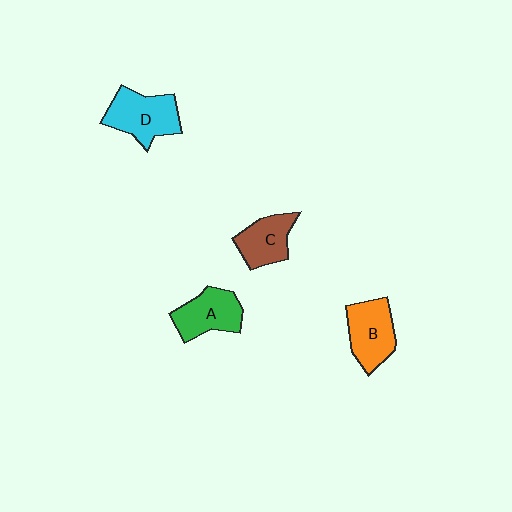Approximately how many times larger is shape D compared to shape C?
Approximately 1.3 times.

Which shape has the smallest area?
Shape C (brown).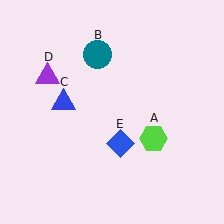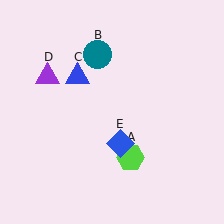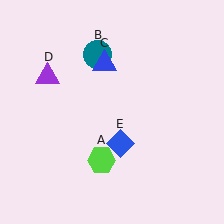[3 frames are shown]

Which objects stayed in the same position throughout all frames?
Teal circle (object B) and purple triangle (object D) and blue diamond (object E) remained stationary.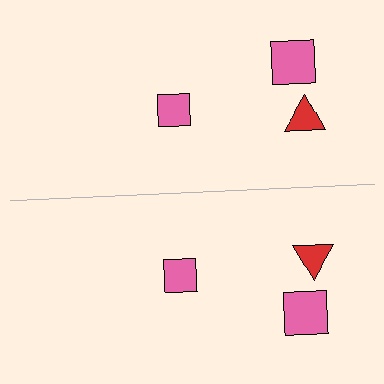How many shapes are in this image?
There are 6 shapes in this image.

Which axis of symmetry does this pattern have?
The pattern has a horizontal axis of symmetry running through the center of the image.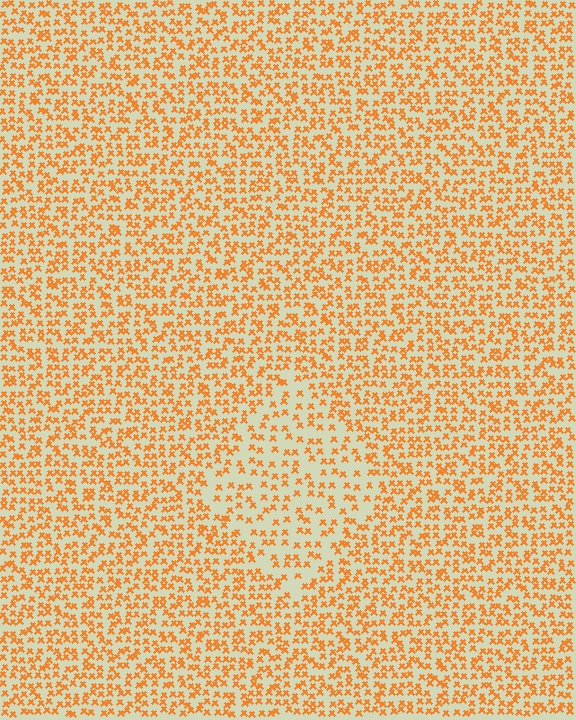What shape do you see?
I see a diamond.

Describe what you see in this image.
The image contains small orange elements arranged at two different densities. A diamond-shaped region is visible where the elements are less densely packed than the surrounding area.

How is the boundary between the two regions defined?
The boundary is defined by a change in element density (approximately 1.7x ratio). All elements are the same color, size, and shape.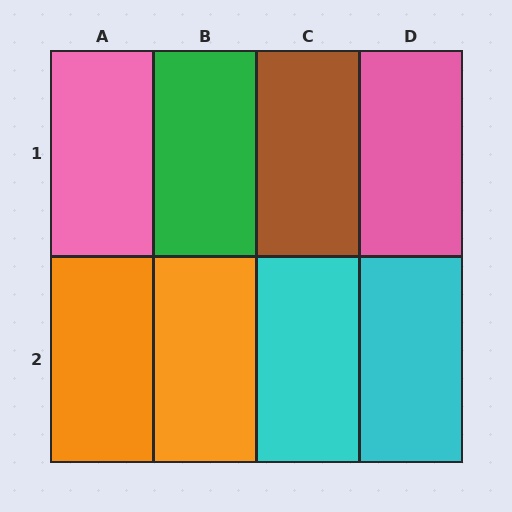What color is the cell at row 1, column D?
Pink.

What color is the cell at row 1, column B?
Green.